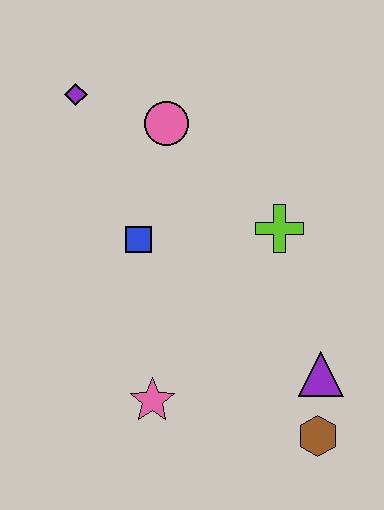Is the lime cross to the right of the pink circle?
Yes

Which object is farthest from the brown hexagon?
The purple diamond is farthest from the brown hexagon.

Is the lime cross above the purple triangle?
Yes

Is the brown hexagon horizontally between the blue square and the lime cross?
No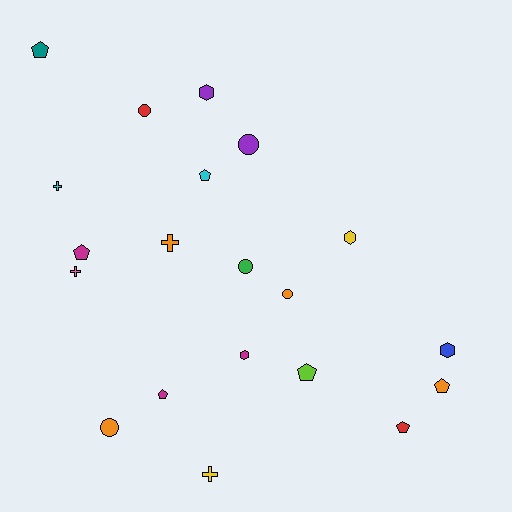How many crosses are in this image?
There are 4 crosses.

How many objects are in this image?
There are 20 objects.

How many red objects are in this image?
There are 2 red objects.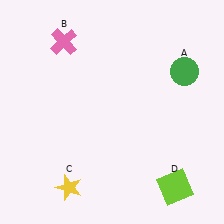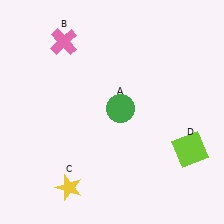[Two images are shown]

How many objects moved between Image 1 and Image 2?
2 objects moved between the two images.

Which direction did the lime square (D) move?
The lime square (D) moved up.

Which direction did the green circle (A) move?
The green circle (A) moved left.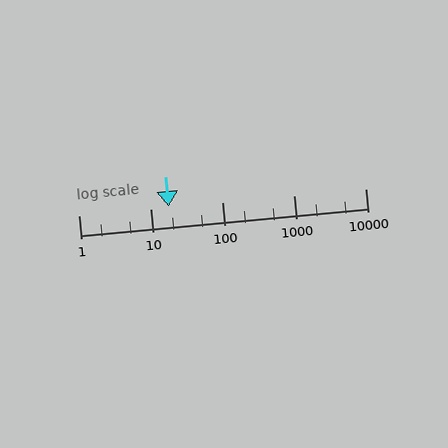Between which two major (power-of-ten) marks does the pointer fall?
The pointer is between 10 and 100.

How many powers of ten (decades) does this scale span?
The scale spans 4 decades, from 1 to 10000.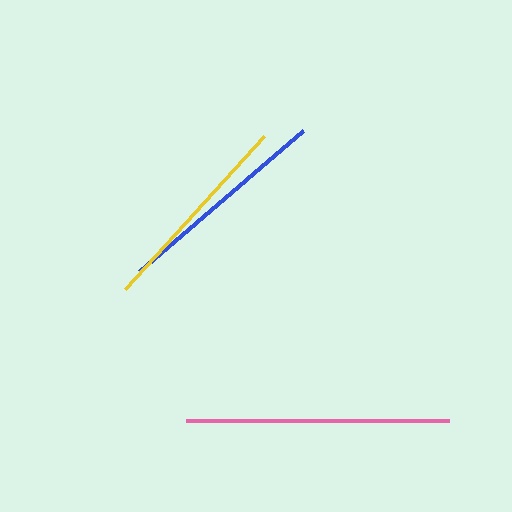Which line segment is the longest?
The pink line is the longest at approximately 263 pixels.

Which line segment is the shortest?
The yellow line is the shortest at approximately 207 pixels.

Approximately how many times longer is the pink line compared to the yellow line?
The pink line is approximately 1.3 times the length of the yellow line.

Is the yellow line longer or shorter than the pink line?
The pink line is longer than the yellow line.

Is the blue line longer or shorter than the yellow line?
The blue line is longer than the yellow line.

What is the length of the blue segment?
The blue segment is approximately 216 pixels long.